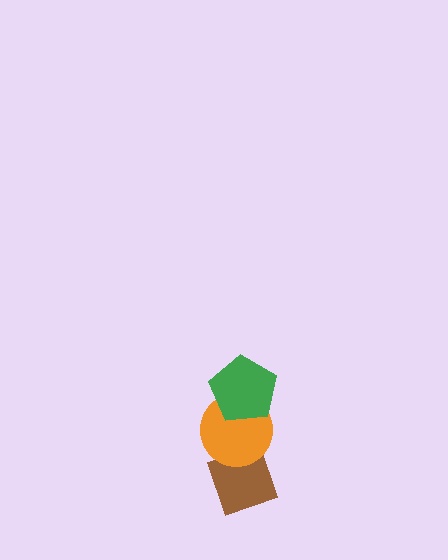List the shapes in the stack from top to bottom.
From top to bottom: the green pentagon, the orange circle, the brown diamond.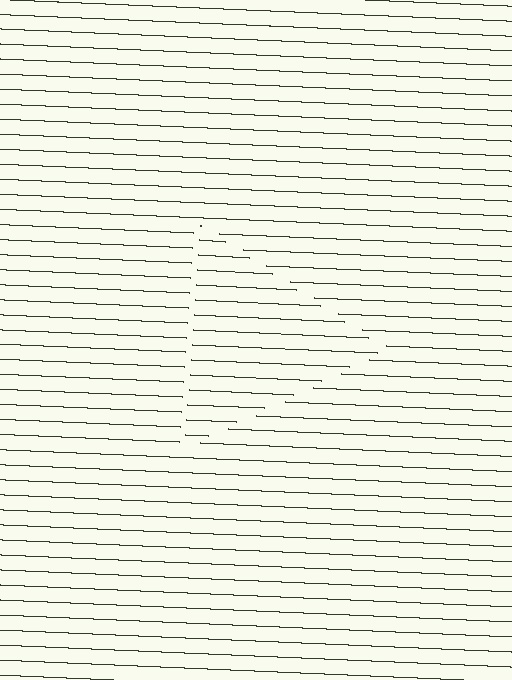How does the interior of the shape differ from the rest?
The interior of the shape contains the same grating, shifted by half a period — the contour is defined by the phase discontinuity where line-ends from the inner and outer gratings abut.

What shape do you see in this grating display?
An illusory triangle. The interior of the shape contains the same grating, shifted by half a period — the contour is defined by the phase discontinuity where line-ends from the inner and outer gratings abut.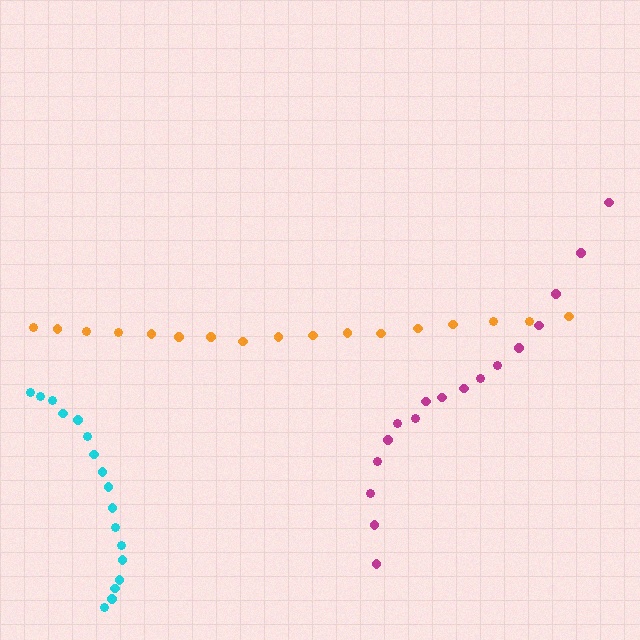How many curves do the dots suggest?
There are 3 distinct paths.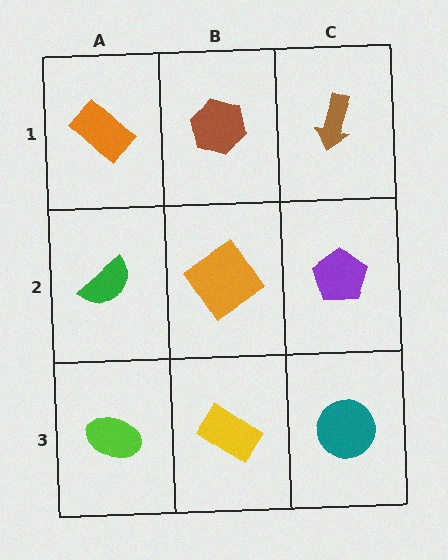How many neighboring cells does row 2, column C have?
3.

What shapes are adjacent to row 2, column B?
A brown hexagon (row 1, column B), a yellow rectangle (row 3, column B), a green semicircle (row 2, column A), a purple pentagon (row 2, column C).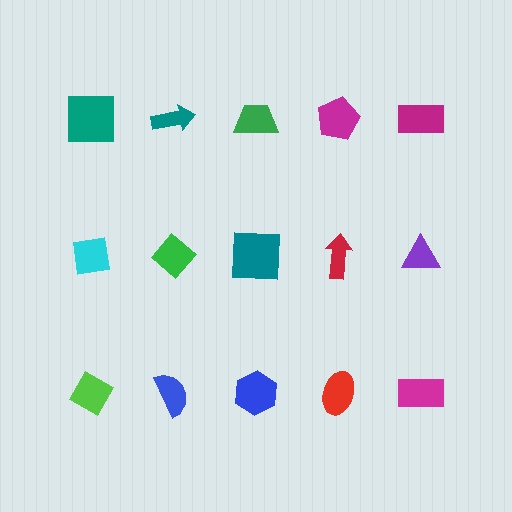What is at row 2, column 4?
A red arrow.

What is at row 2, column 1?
A cyan square.